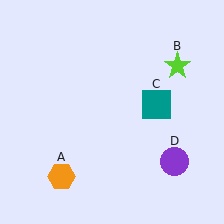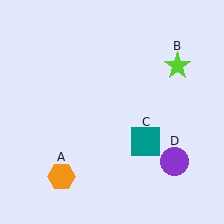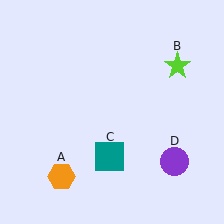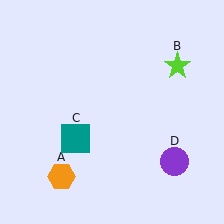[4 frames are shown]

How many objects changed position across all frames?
1 object changed position: teal square (object C).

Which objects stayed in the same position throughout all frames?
Orange hexagon (object A) and lime star (object B) and purple circle (object D) remained stationary.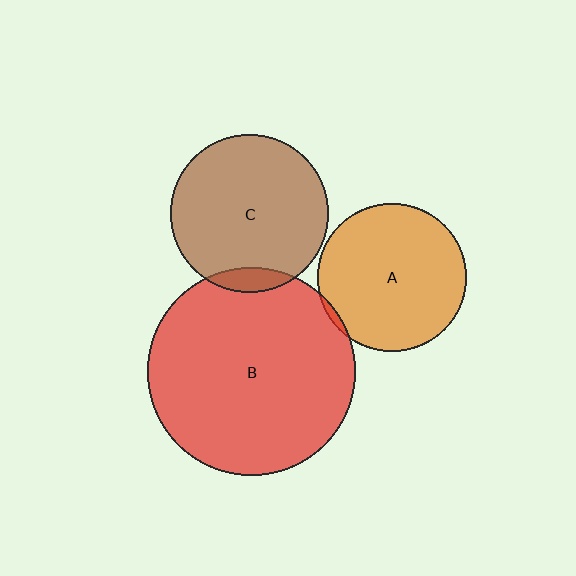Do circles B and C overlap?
Yes.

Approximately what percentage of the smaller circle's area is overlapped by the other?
Approximately 10%.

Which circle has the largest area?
Circle B (red).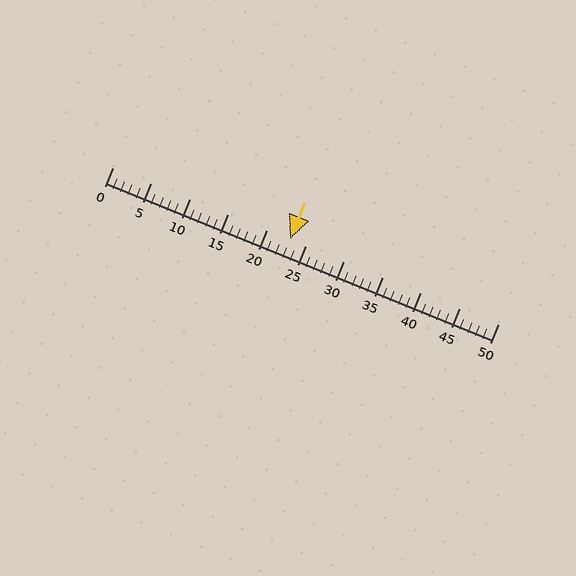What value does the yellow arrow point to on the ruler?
The yellow arrow points to approximately 23.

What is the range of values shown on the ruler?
The ruler shows values from 0 to 50.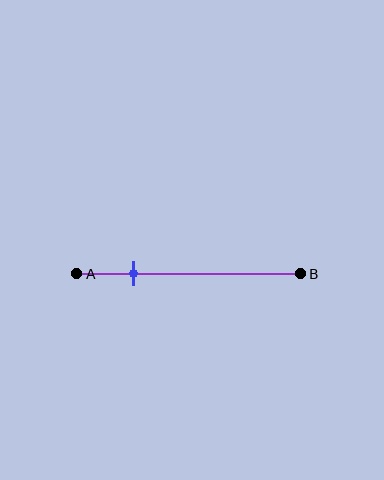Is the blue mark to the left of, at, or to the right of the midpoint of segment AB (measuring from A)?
The blue mark is to the left of the midpoint of segment AB.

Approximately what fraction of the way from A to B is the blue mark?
The blue mark is approximately 25% of the way from A to B.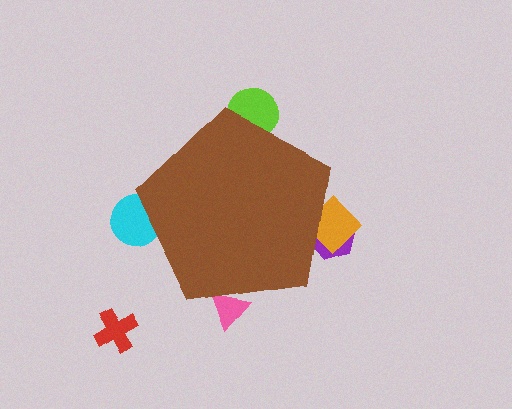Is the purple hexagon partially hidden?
Yes, the purple hexagon is partially hidden behind the brown pentagon.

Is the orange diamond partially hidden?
Yes, the orange diamond is partially hidden behind the brown pentagon.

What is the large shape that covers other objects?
A brown pentagon.